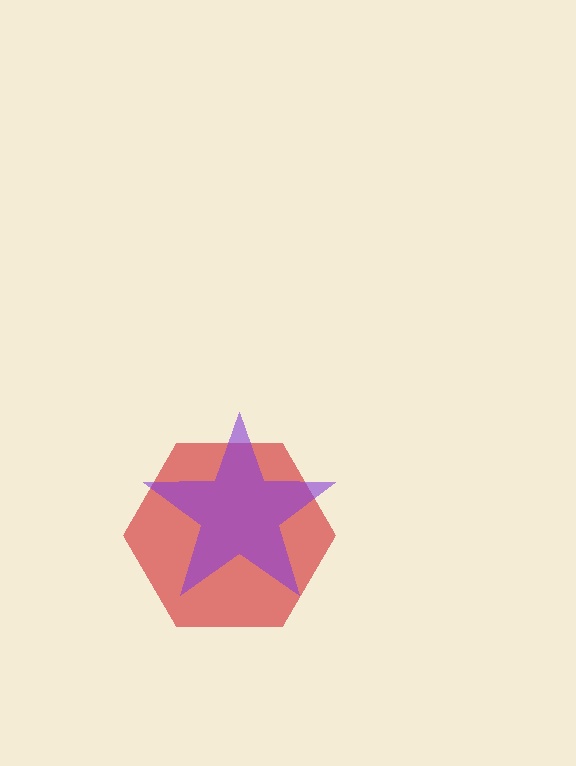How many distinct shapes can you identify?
There are 2 distinct shapes: a red hexagon, a purple star.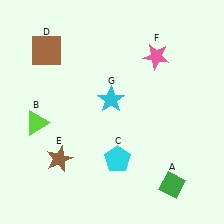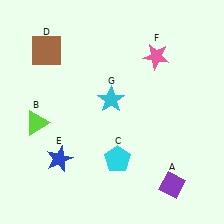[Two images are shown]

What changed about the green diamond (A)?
In Image 1, A is green. In Image 2, it changed to purple.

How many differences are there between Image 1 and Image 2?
There are 2 differences between the two images.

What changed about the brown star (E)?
In Image 1, E is brown. In Image 2, it changed to blue.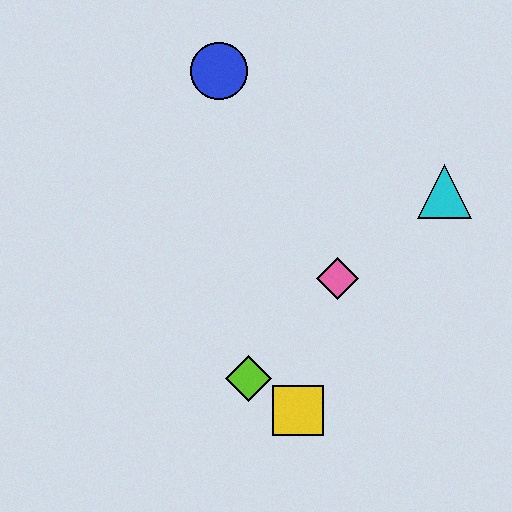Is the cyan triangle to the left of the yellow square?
No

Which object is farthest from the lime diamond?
The blue circle is farthest from the lime diamond.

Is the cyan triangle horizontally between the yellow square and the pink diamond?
No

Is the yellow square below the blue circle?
Yes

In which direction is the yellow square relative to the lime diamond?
The yellow square is to the right of the lime diamond.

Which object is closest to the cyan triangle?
The pink diamond is closest to the cyan triangle.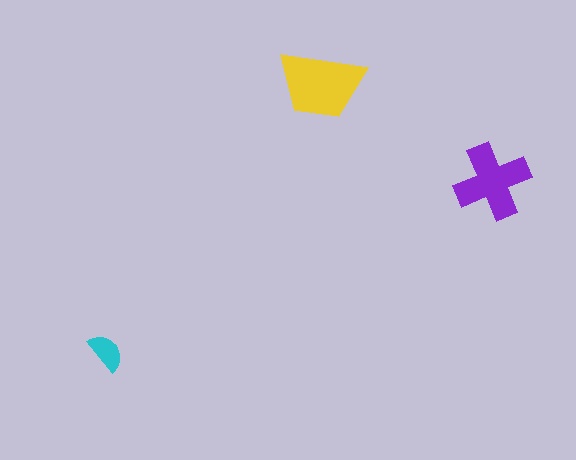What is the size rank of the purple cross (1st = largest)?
2nd.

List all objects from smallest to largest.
The cyan semicircle, the purple cross, the yellow trapezoid.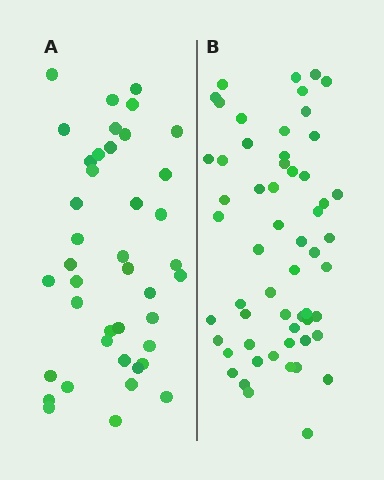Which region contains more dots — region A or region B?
Region B (the right region) has more dots.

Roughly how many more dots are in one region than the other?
Region B has approximately 15 more dots than region A.